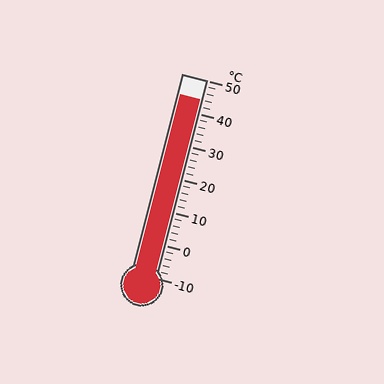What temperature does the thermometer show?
The thermometer shows approximately 44°C.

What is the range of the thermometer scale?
The thermometer scale ranges from -10°C to 50°C.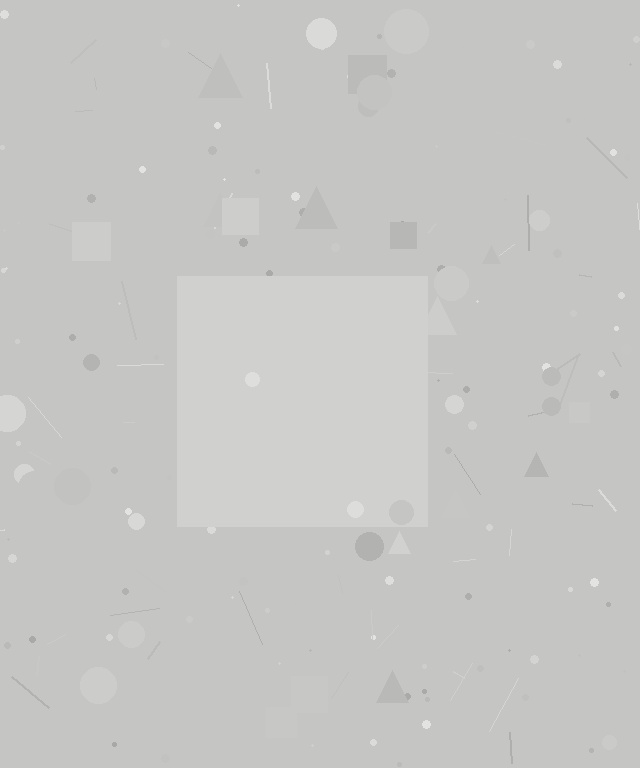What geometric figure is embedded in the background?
A square is embedded in the background.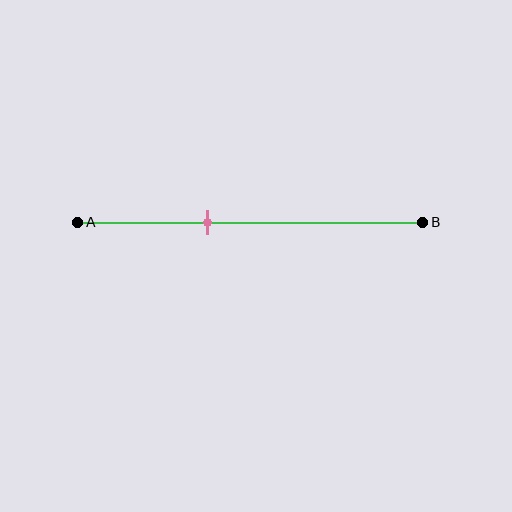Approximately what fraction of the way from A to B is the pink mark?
The pink mark is approximately 40% of the way from A to B.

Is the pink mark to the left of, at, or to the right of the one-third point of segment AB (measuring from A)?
The pink mark is to the right of the one-third point of segment AB.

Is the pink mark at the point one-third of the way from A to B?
No, the mark is at about 40% from A, not at the 33% one-third point.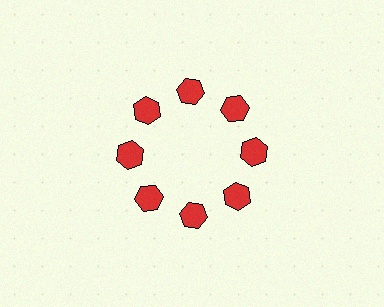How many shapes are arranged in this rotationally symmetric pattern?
There are 8 shapes, arranged in 8 groups of 1.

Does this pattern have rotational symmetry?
Yes, this pattern has 8-fold rotational symmetry. It looks the same after rotating 45 degrees around the center.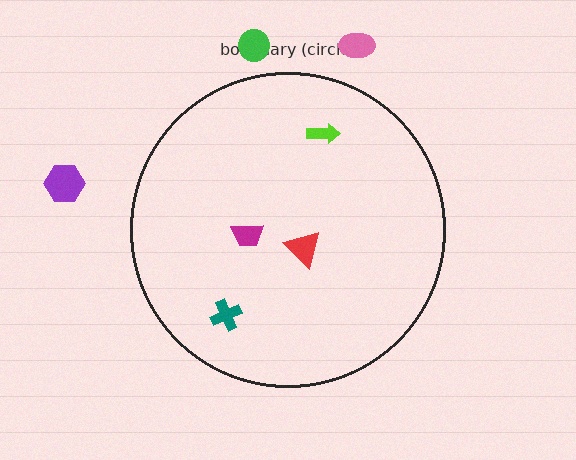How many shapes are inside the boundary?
4 inside, 3 outside.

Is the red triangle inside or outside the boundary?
Inside.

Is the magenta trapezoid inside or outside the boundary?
Inside.